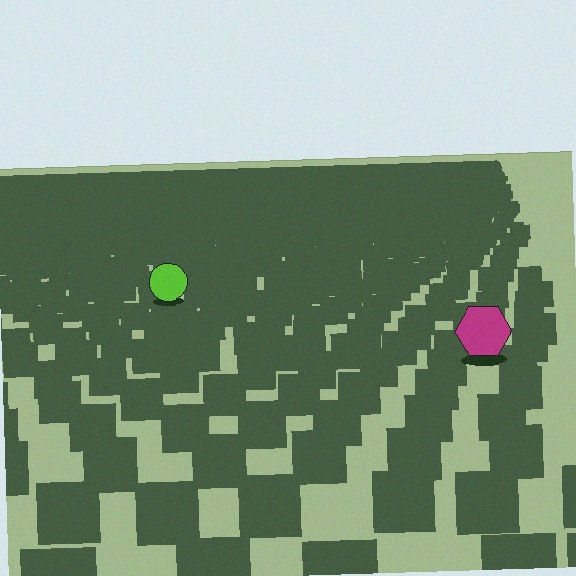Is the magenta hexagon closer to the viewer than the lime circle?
Yes. The magenta hexagon is closer — you can tell from the texture gradient: the ground texture is coarser near it.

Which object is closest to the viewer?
The magenta hexagon is closest. The texture marks near it are larger and more spread out.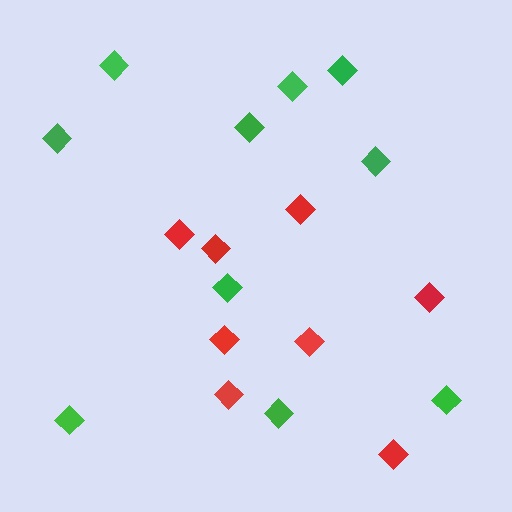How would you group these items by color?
There are 2 groups: one group of red diamonds (8) and one group of green diamonds (10).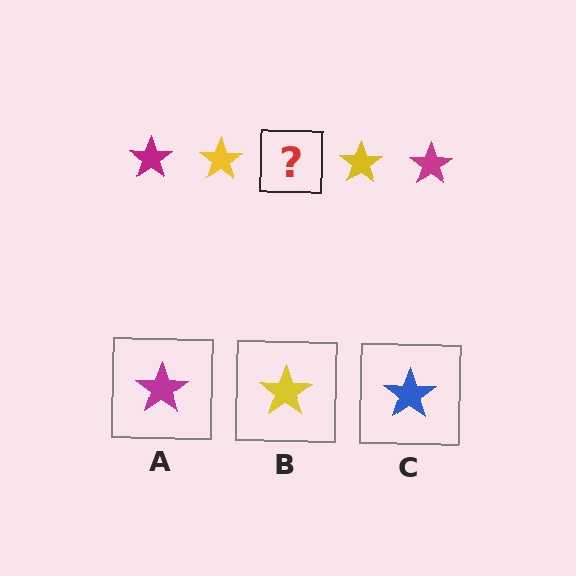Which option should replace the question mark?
Option A.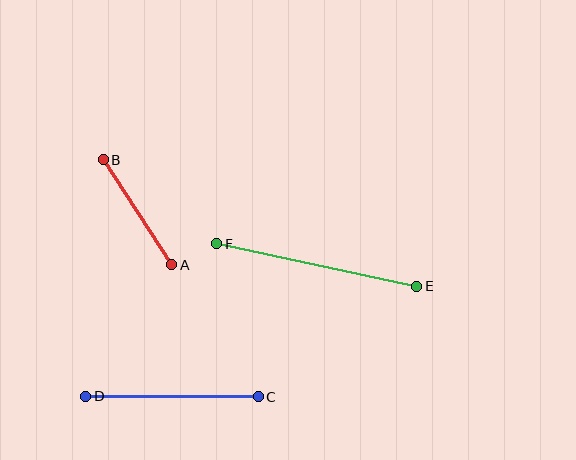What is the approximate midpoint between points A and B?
The midpoint is at approximately (138, 212) pixels.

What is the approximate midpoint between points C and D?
The midpoint is at approximately (172, 396) pixels.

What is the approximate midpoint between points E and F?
The midpoint is at approximately (317, 265) pixels.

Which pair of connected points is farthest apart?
Points E and F are farthest apart.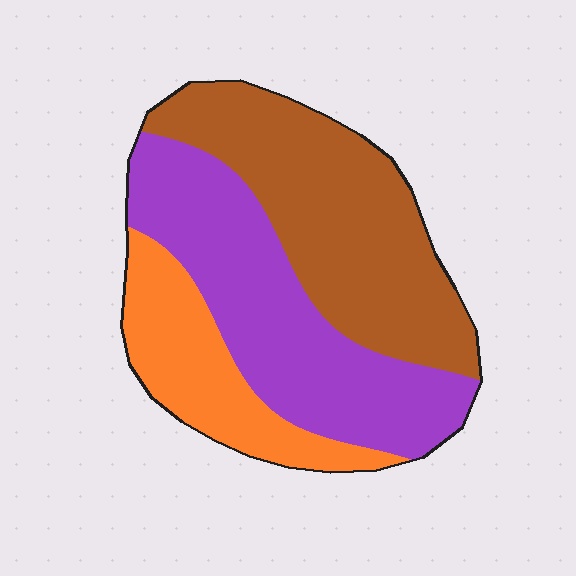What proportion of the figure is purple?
Purple covers 39% of the figure.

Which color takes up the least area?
Orange, at roughly 20%.